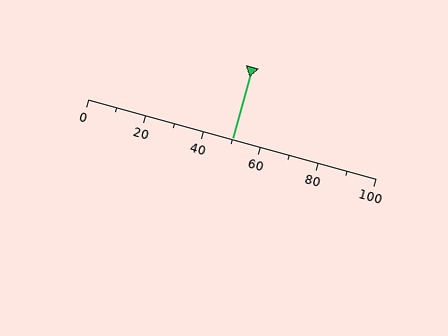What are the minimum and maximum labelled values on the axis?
The axis runs from 0 to 100.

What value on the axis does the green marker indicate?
The marker indicates approximately 50.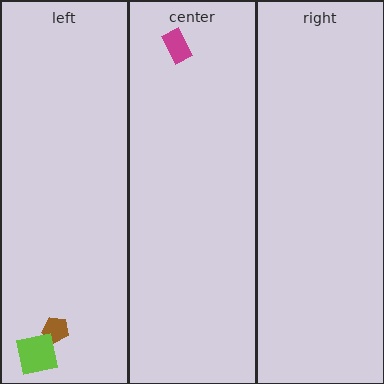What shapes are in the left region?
The brown pentagon, the lime square.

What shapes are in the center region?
The magenta rectangle.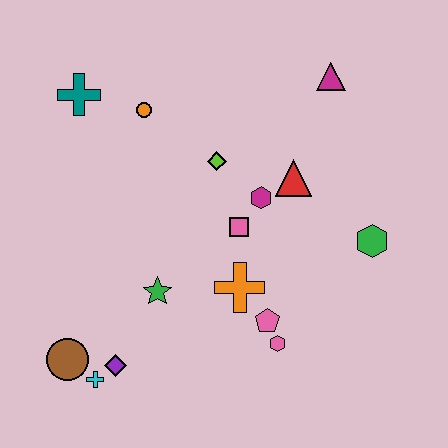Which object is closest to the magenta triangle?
The red triangle is closest to the magenta triangle.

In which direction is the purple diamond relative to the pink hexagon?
The purple diamond is to the left of the pink hexagon.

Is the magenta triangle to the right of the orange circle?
Yes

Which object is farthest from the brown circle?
The magenta triangle is farthest from the brown circle.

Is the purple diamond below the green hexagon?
Yes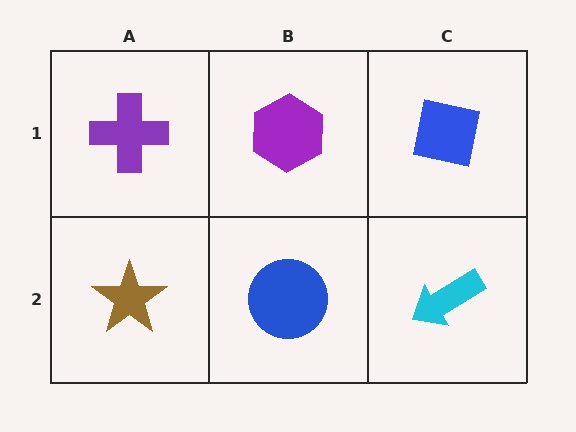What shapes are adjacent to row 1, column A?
A brown star (row 2, column A), a purple hexagon (row 1, column B).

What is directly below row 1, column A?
A brown star.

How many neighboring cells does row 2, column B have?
3.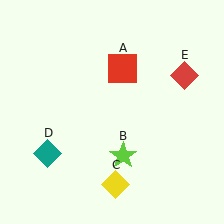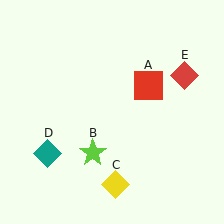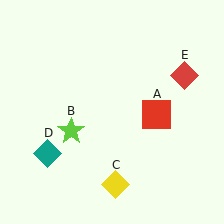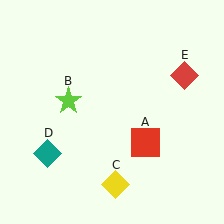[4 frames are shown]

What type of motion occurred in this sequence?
The red square (object A), lime star (object B) rotated clockwise around the center of the scene.